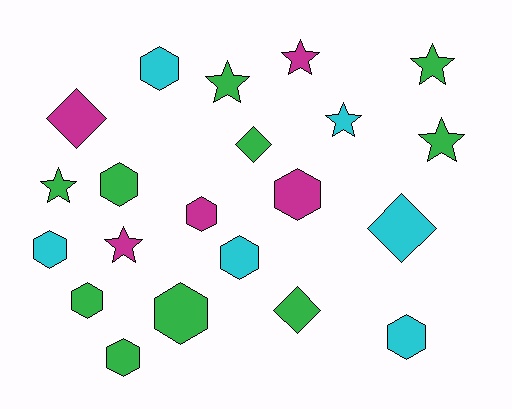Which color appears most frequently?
Green, with 10 objects.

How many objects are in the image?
There are 21 objects.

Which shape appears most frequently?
Hexagon, with 10 objects.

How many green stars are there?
There are 4 green stars.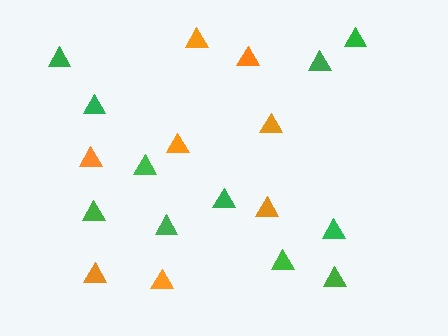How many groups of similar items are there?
There are 2 groups: one group of orange triangles (8) and one group of green triangles (11).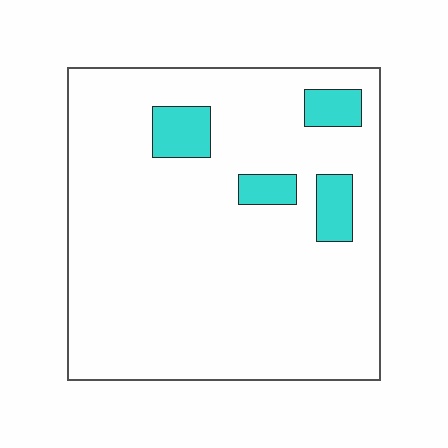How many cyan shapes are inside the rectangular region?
4.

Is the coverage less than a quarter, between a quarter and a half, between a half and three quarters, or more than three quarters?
Less than a quarter.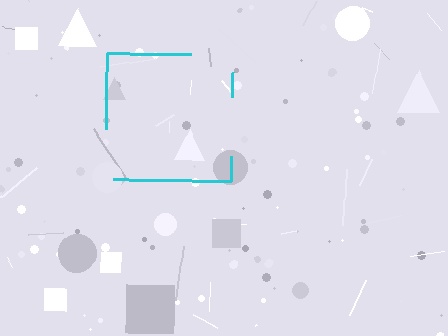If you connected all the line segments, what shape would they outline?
They would outline a square.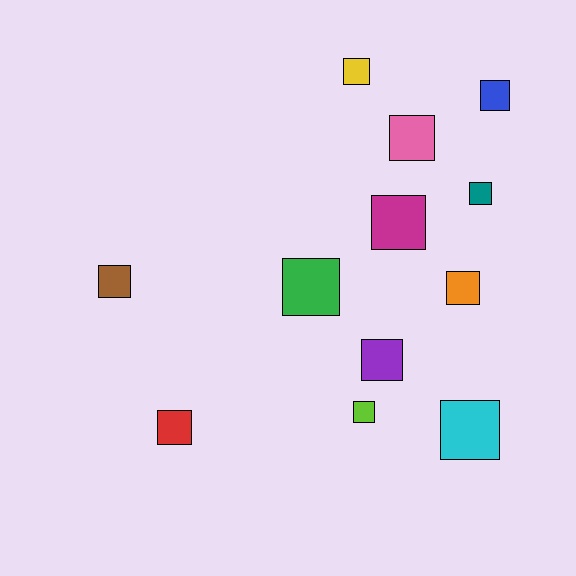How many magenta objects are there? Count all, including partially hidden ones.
There is 1 magenta object.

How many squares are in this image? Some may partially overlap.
There are 12 squares.